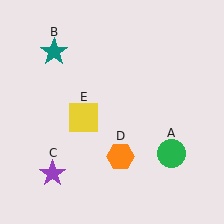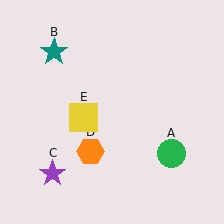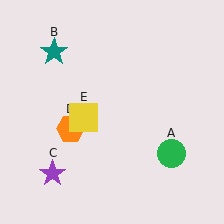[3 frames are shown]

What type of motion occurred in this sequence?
The orange hexagon (object D) rotated clockwise around the center of the scene.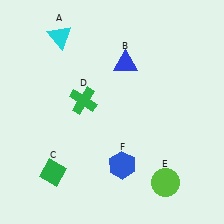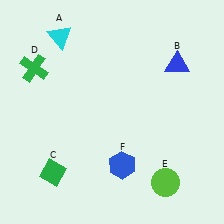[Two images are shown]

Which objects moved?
The objects that moved are: the blue triangle (B), the green cross (D).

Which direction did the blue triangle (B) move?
The blue triangle (B) moved right.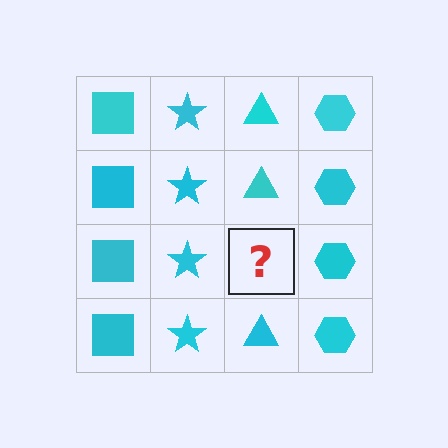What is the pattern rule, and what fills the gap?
The rule is that each column has a consistent shape. The gap should be filled with a cyan triangle.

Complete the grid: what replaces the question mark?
The question mark should be replaced with a cyan triangle.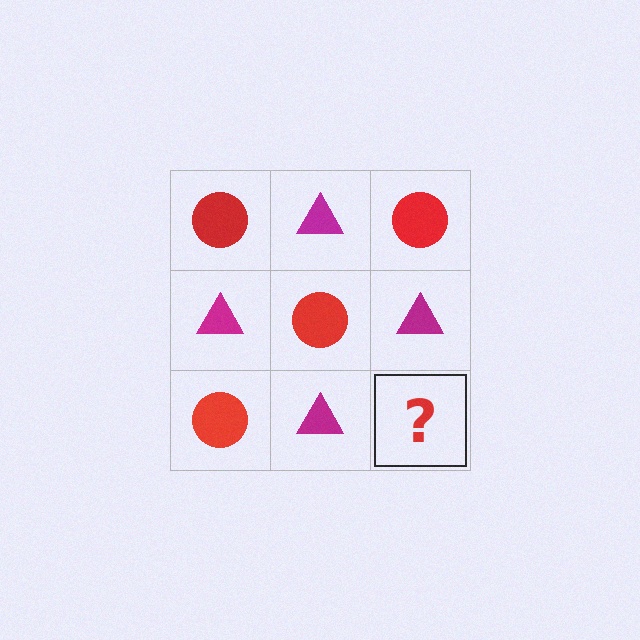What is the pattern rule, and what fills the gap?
The rule is that it alternates red circle and magenta triangle in a checkerboard pattern. The gap should be filled with a red circle.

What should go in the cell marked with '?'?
The missing cell should contain a red circle.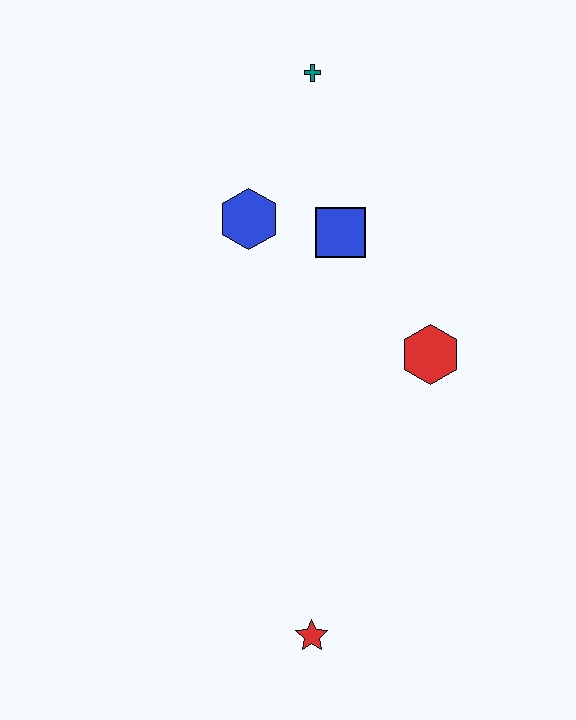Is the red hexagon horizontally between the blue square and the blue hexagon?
No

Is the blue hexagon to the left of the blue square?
Yes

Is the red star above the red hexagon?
No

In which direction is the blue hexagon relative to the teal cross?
The blue hexagon is below the teal cross.